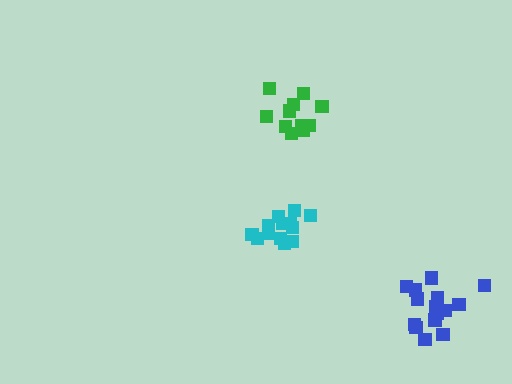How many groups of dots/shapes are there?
There are 3 groups.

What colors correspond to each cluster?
The clusters are colored: green, cyan, blue.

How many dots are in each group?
Group 1: 11 dots, Group 2: 13 dots, Group 3: 15 dots (39 total).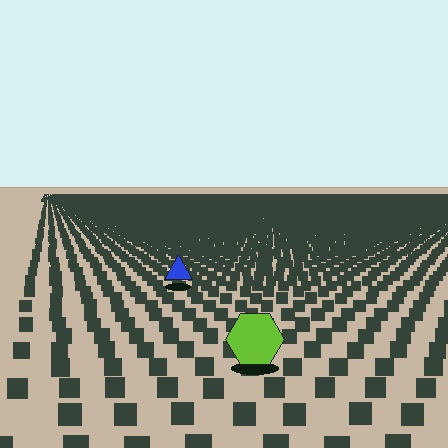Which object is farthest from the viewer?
The blue triangle is farthest from the viewer. It appears smaller and the ground texture around it is denser.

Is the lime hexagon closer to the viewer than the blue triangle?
Yes. The lime hexagon is closer — you can tell from the texture gradient: the ground texture is coarser near it.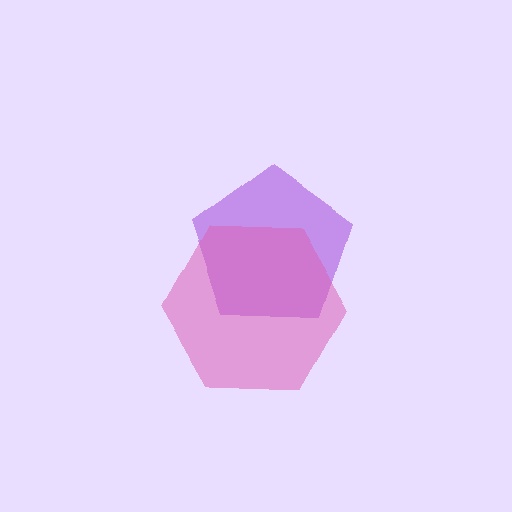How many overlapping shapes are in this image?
There are 2 overlapping shapes in the image.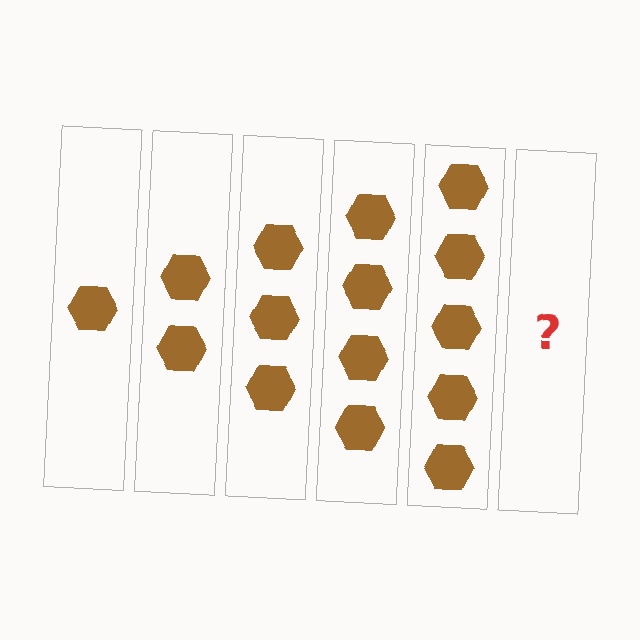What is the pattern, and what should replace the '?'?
The pattern is that each step adds one more hexagon. The '?' should be 6 hexagons.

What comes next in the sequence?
The next element should be 6 hexagons.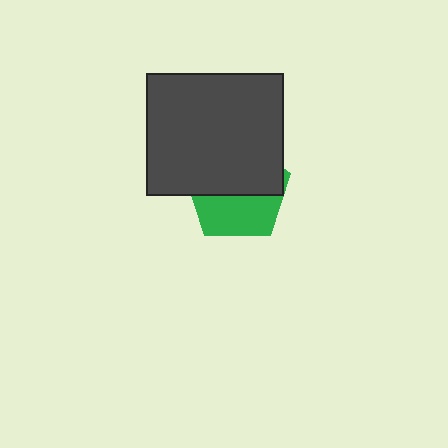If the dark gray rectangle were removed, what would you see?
You would see the complete green pentagon.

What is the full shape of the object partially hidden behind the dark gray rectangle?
The partially hidden object is a green pentagon.